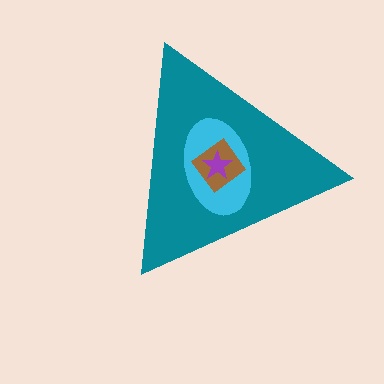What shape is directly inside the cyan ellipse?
The brown diamond.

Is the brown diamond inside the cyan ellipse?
Yes.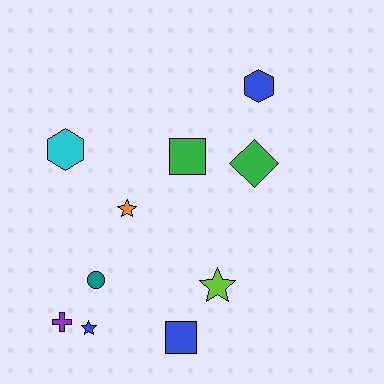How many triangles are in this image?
There are no triangles.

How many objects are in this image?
There are 10 objects.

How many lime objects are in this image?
There is 1 lime object.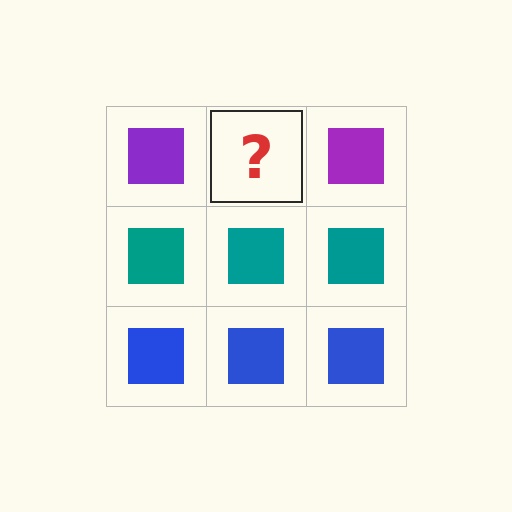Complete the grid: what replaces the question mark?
The question mark should be replaced with a purple square.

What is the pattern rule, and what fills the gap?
The rule is that each row has a consistent color. The gap should be filled with a purple square.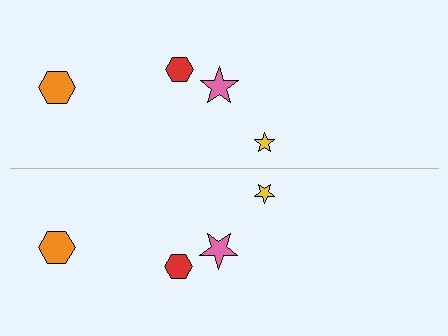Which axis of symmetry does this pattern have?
The pattern has a horizontal axis of symmetry running through the center of the image.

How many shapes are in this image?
There are 8 shapes in this image.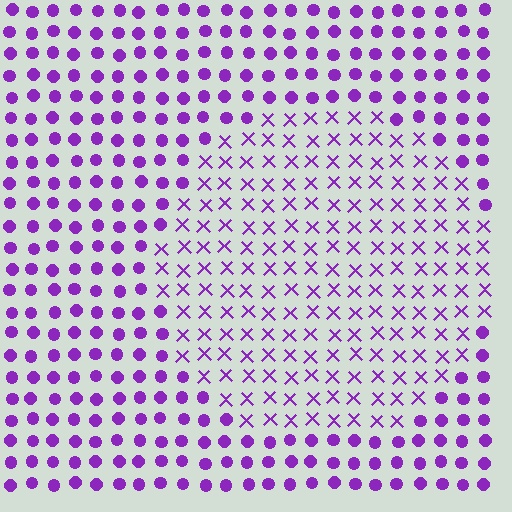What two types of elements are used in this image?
The image uses X marks inside the circle region and circles outside it.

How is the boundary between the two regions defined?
The boundary is defined by a change in element shape: X marks inside vs. circles outside. All elements share the same color and spacing.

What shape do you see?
I see a circle.